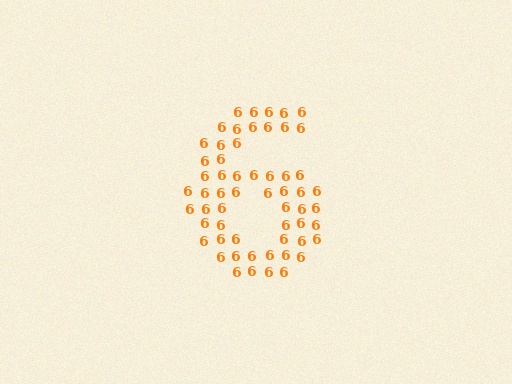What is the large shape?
The large shape is the digit 6.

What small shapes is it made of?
It is made of small digit 6's.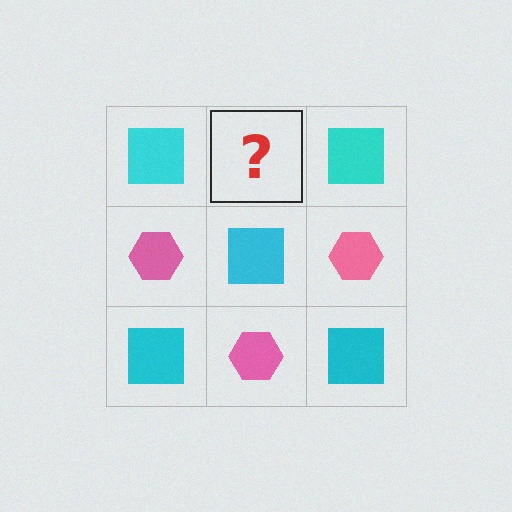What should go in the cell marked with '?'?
The missing cell should contain a pink hexagon.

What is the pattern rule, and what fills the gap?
The rule is that it alternates cyan square and pink hexagon in a checkerboard pattern. The gap should be filled with a pink hexagon.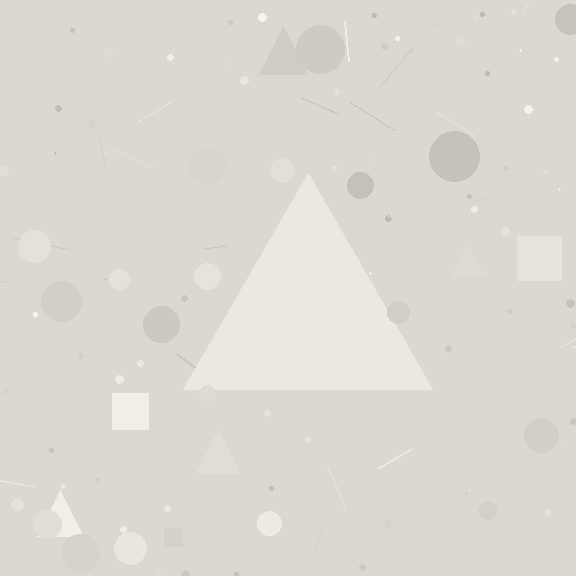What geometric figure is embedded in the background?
A triangle is embedded in the background.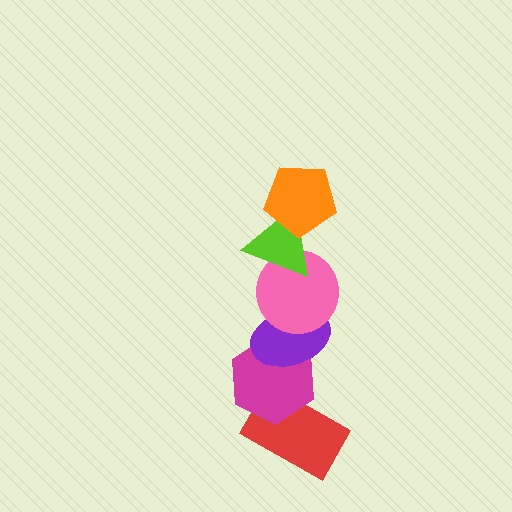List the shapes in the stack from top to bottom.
From top to bottom: the orange pentagon, the lime triangle, the pink circle, the purple ellipse, the magenta hexagon, the red rectangle.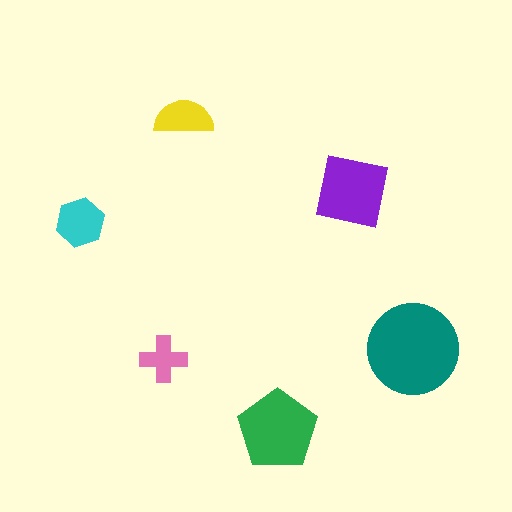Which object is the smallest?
The pink cross.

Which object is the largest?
The teal circle.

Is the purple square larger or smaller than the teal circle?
Smaller.